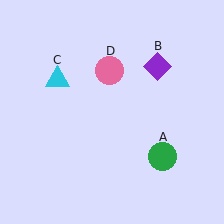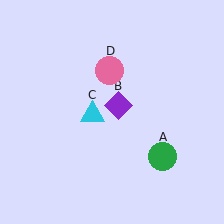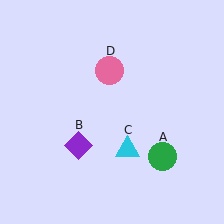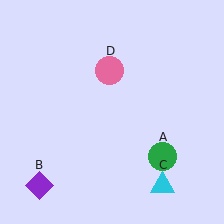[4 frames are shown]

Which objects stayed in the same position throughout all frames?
Green circle (object A) and pink circle (object D) remained stationary.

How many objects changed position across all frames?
2 objects changed position: purple diamond (object B), cyan triangle (object C).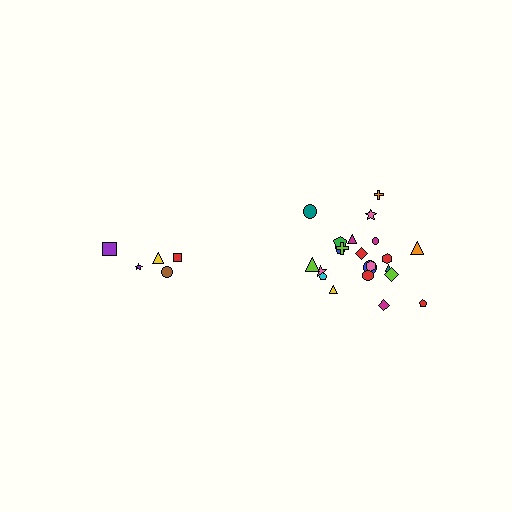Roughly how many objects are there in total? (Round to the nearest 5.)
Roughly 25 objects in total.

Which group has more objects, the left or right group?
The right group.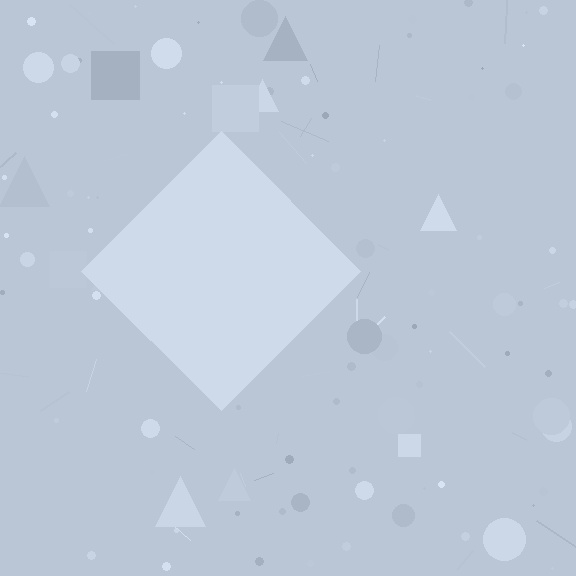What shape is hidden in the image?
A diamond is hidden in the image.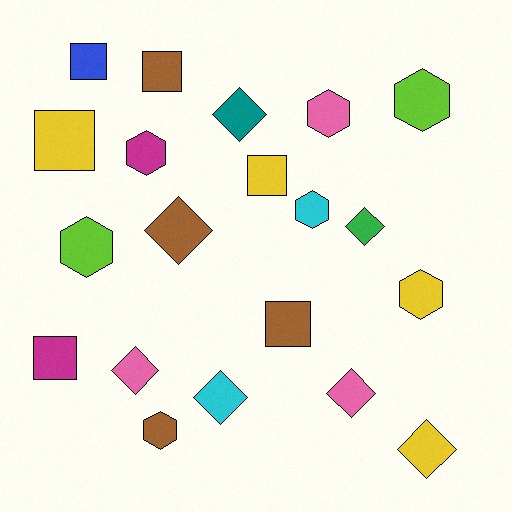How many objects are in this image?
There are 20 objects.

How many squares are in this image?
There are 6 squares.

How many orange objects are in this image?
There are no orange objects.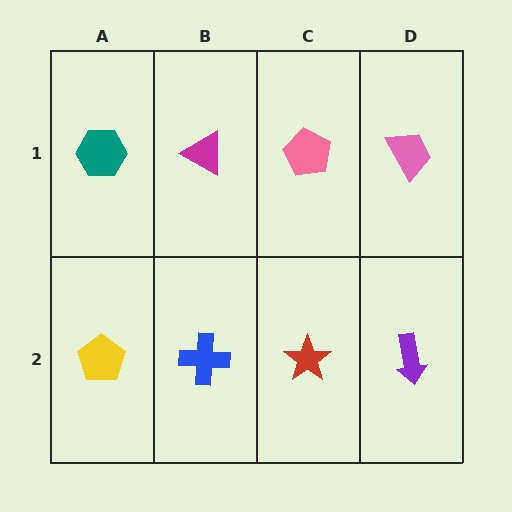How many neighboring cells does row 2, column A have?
2.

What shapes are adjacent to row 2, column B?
A magenta triangle (row 1, column B), a yellow pentagon (row 2, column A), a red star (row 2, column C).